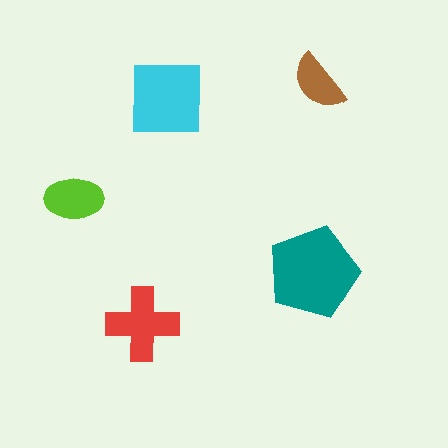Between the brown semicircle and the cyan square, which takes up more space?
The cyan square.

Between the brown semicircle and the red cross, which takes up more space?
The red cross.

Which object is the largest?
The teal pentagon.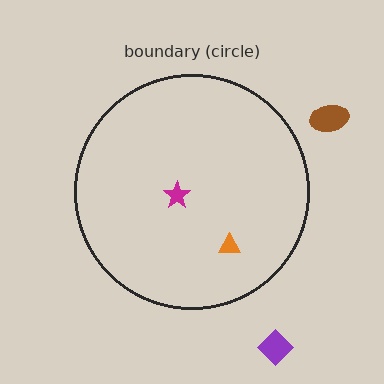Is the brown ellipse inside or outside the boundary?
Outside.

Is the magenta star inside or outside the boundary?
Inside.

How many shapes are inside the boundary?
2 inside, 2 outside.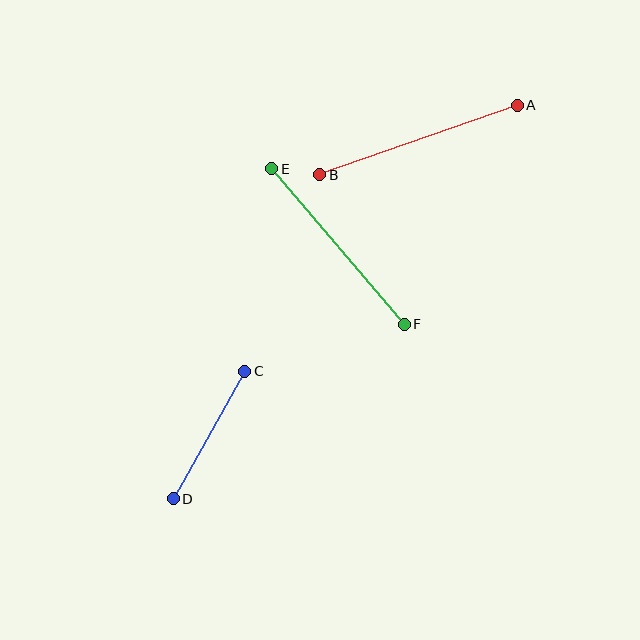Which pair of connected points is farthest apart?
Points A and B are farthest apart.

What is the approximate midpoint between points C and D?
The midpoint is at approximately (209, 435) pixels.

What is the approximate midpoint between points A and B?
The midpoint is at approximately (419, 140) pixels.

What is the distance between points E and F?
The distance is approximately 204 pixels.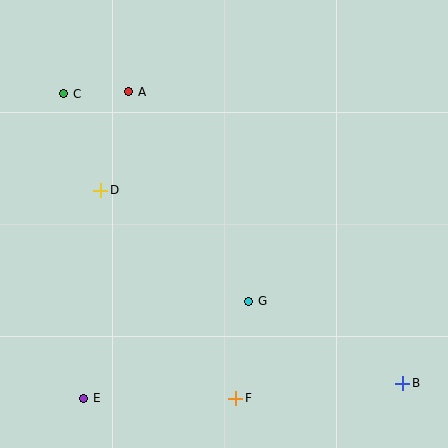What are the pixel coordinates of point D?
Point D is at (101, 190).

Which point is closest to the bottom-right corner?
Point B is closest to the bottom-right corner.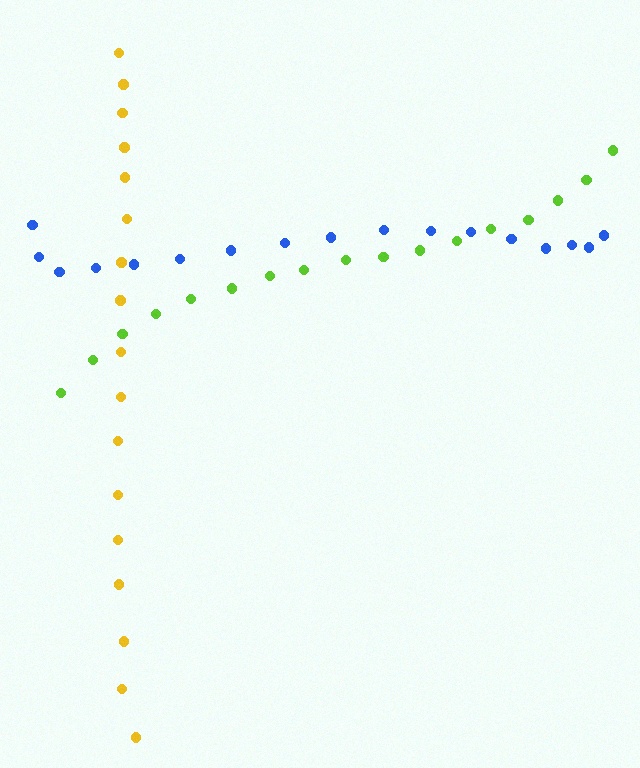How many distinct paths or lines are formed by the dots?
There are 3 distinct paths.